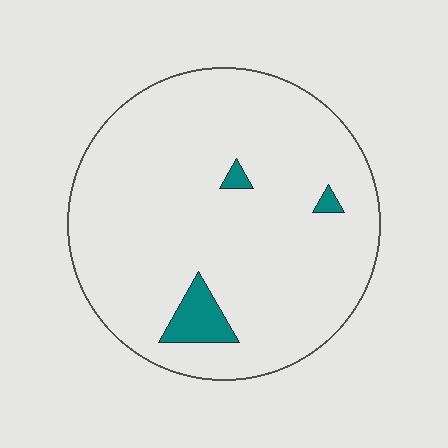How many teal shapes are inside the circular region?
3.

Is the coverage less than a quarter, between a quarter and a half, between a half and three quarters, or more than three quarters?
Less than a quarter.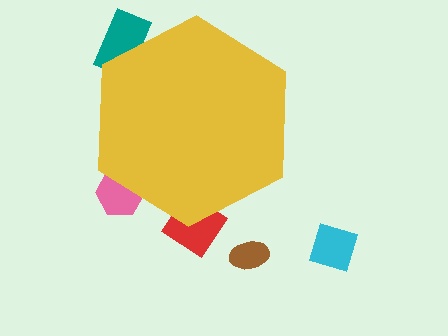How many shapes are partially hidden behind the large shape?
3 shapes are partially hidden.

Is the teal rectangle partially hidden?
Yes, the teal rectangle is partially hidden behind the yellow hexagon.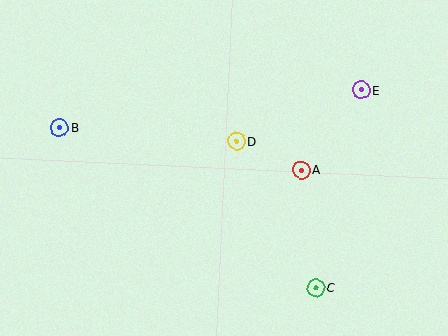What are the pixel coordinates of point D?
Point D is at (237, 141).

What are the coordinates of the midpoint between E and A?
The midpoint between E and A is at (331, 130).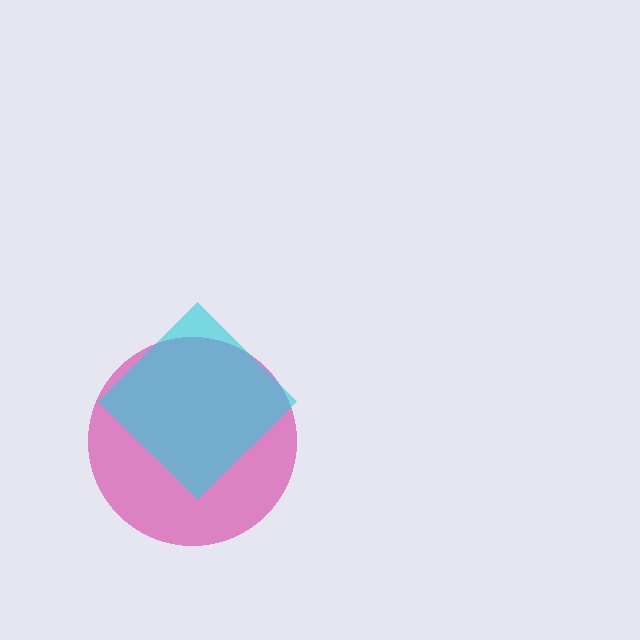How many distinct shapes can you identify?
There are 2 distinct shapes: a magenta circle, a cyan diamond.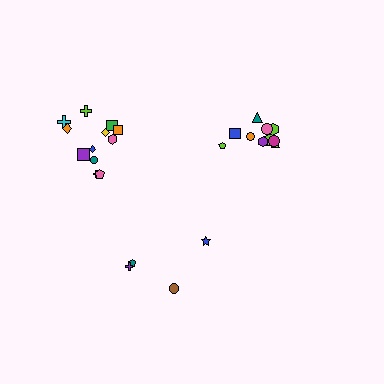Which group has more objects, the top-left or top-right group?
The top-left group.